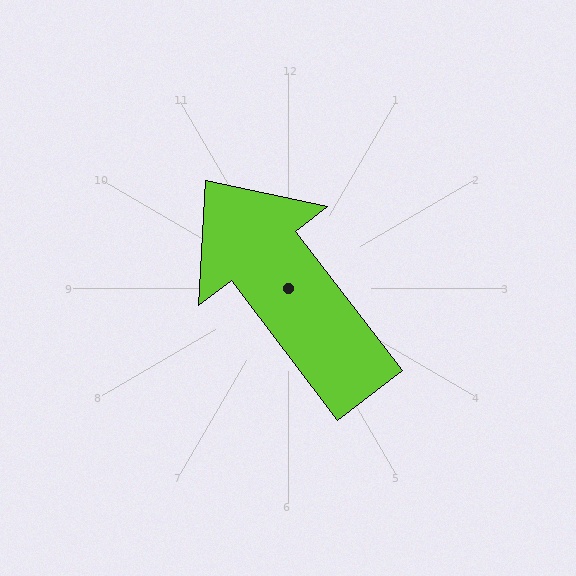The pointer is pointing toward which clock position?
Roughly 11 o'clock.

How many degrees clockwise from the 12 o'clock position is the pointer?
Approximately 323 degrees.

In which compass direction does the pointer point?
Northwest.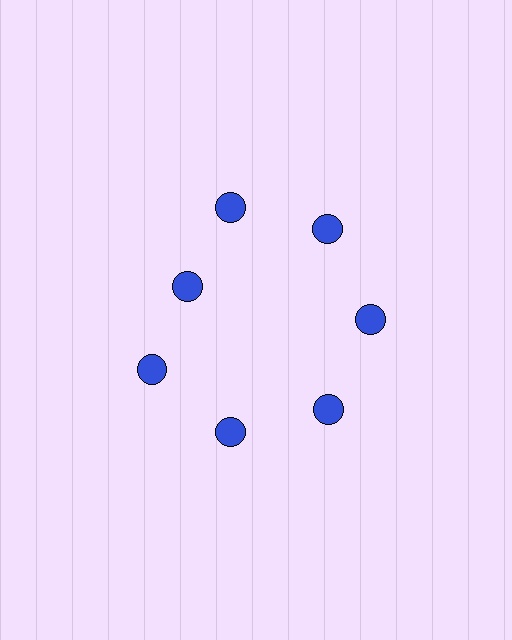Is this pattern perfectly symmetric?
No. The 7 blue circles are arranged in a ring, but one element near the 10 o'clock position is pulled inward toward the center, breaking the 7-fold rotational symmetry.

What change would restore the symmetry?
The symmetry would be restored by moving it outward, back onto the ring so that all 7 circles sit at equal angles and equal distance from the center.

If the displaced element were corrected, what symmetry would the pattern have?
It would have 7-fold rotational symmetry — the pattern would map onto itself every 51 degrees.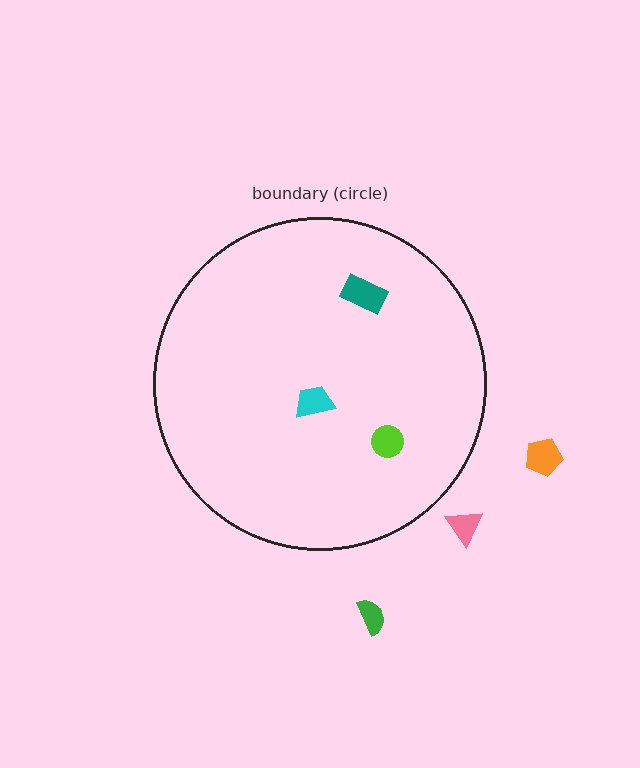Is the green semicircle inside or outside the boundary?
Outside.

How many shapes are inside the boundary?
3 inside, 3 outside.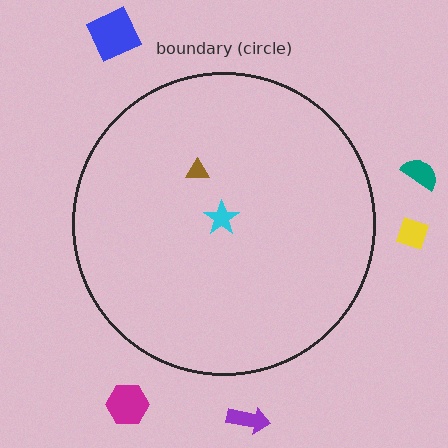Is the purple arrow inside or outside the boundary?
Outside.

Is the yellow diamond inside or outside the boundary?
Outside.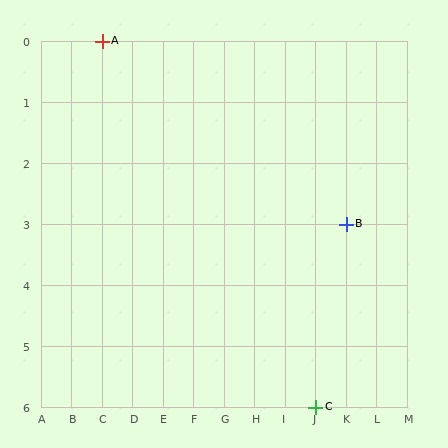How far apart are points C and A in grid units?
Points C and A are 7 columns and 6 rows apart (about 9.2 grid units diagonally).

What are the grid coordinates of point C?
Point C is at grid coordinates (J, 6).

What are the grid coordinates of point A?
Point A is at grid coordinates (C, 0).